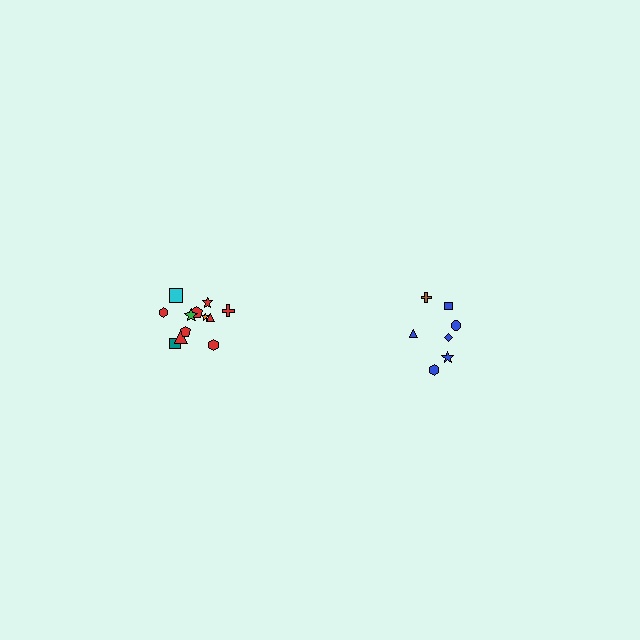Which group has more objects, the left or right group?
The left group.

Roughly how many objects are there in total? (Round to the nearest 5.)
Roughly 20 objects in total.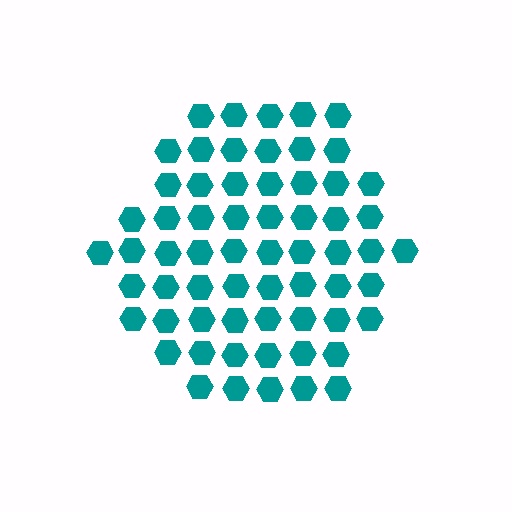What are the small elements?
The small elements are hexagons.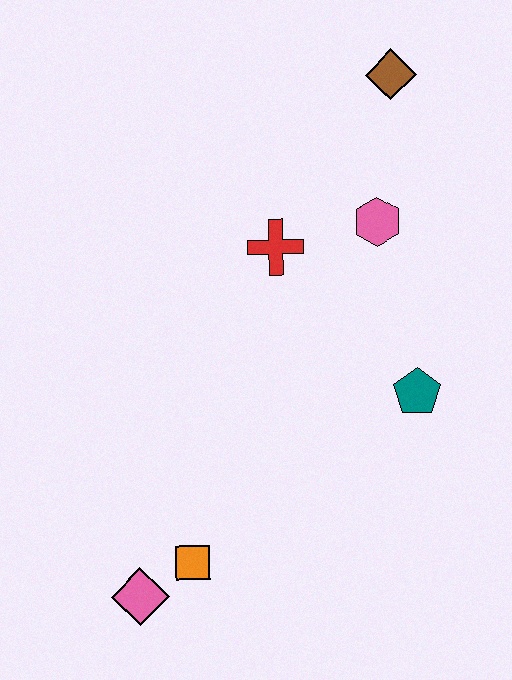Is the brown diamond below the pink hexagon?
No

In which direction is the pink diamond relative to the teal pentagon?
The pink diamond is to the left of the teal pentagon.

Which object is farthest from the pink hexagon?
The pink diamond is farthest from the pink hexagon.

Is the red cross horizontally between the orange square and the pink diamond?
No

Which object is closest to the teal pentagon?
The pink hexagon is closest to the teal pentagon.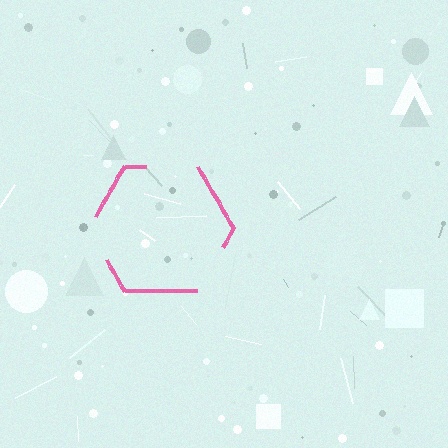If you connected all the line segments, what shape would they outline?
They would outline a hexagon.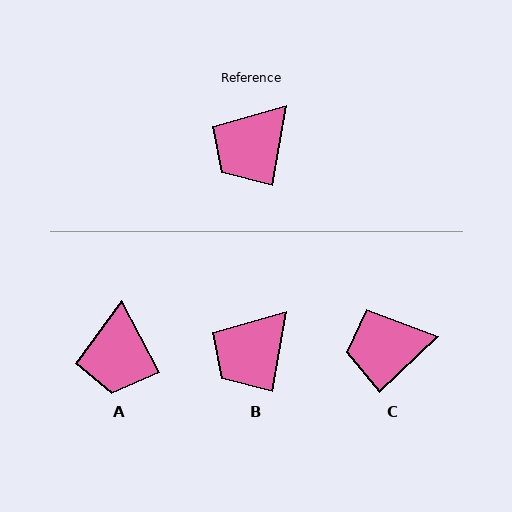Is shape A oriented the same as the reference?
No, it is off by about 39 degrees.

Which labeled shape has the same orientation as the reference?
B.